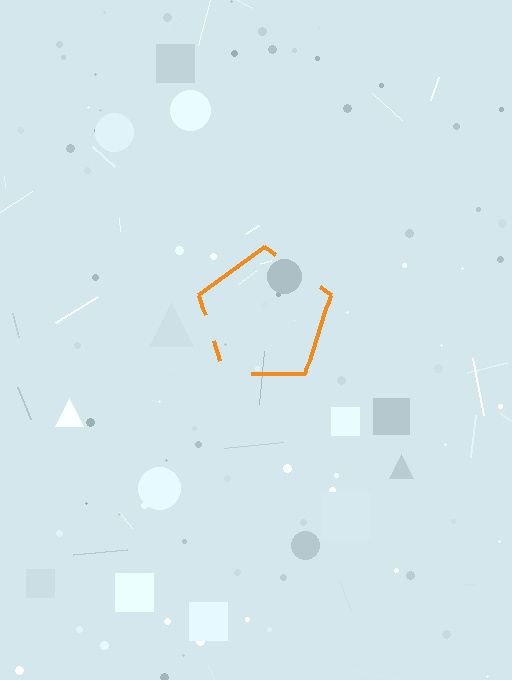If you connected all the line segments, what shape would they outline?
They would outline a pentagon.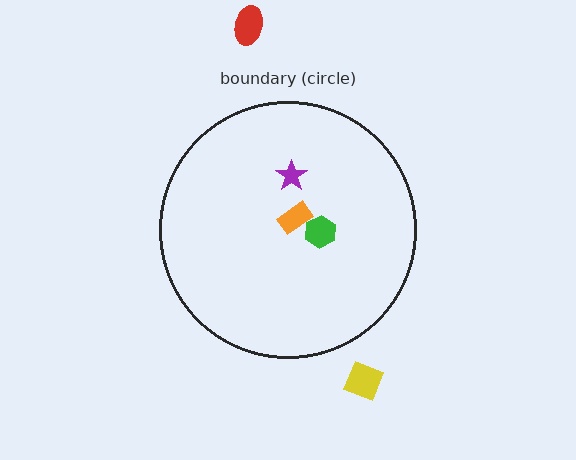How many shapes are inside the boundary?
3 inside, 2 outside.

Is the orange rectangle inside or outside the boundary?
Inside.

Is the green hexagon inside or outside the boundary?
Inside.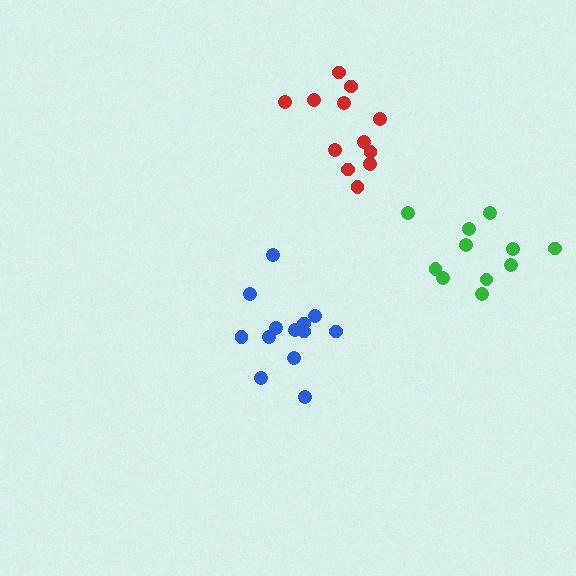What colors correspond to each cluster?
The clusters are colored: green, blue, red.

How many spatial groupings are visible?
There are 3 spatial groupings.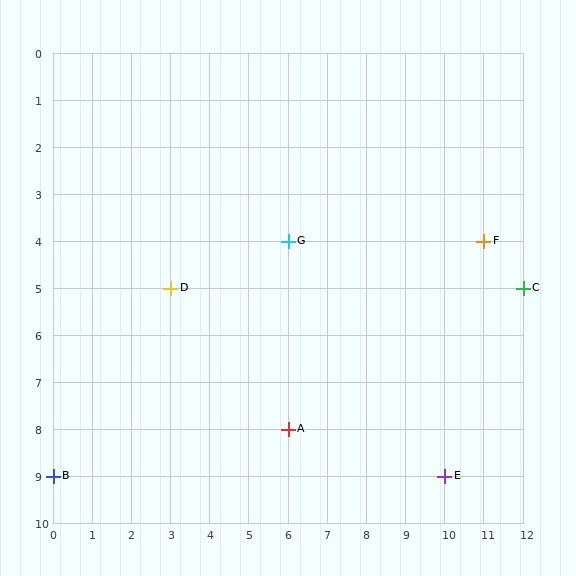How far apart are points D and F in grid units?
Points D and F are 8 columns and 1 row apart (about 8.1 grid units diagonally).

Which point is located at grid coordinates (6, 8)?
Point A is at (6, 8).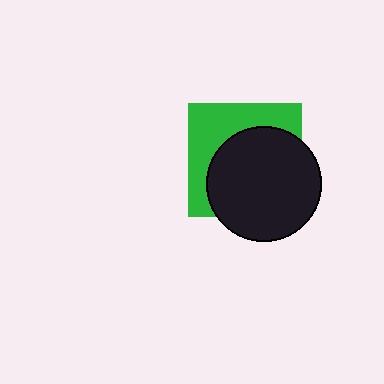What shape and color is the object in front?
The object in front is a black circle.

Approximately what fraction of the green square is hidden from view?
Roughly 60% of the green square is hidden behind the black circle.